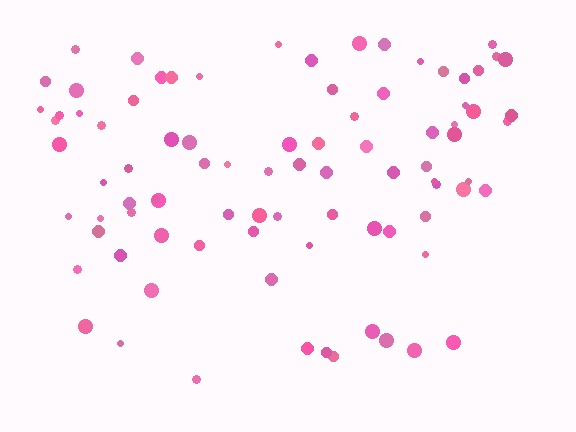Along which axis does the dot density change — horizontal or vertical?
Vertical.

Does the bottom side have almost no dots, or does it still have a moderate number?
Still a moderate number, just noticeably fewer than the top.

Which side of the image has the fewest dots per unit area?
The bottom.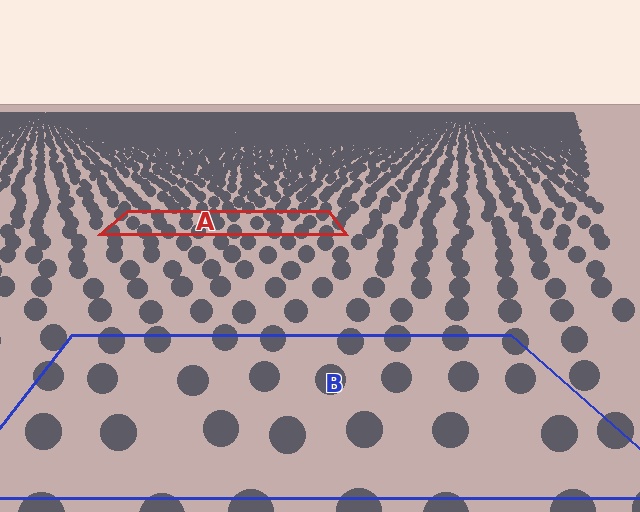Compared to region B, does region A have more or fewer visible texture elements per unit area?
Region A has more texture elements per unit area — they are packed more densely because it is farther away.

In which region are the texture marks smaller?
The texture marks are smaller in region A, because it is farther away.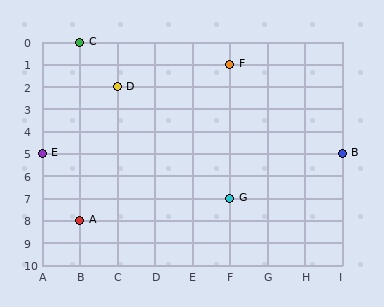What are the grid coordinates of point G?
Point G is at grid coordinates (F, 7).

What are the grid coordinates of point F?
Point F is at grid coordinates (F, 1).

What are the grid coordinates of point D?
Point D is at grid coordinates (C, 2).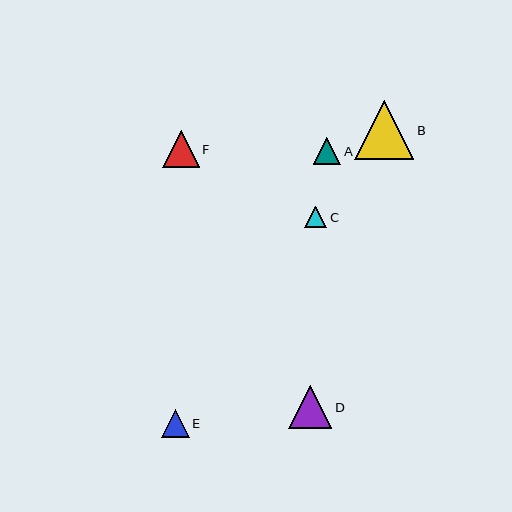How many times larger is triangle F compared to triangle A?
Triangle F is approximately 1.4 times the size of triangle A.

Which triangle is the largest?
Triangle B is the largest with a size of approximately 59 pixels.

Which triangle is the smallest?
Triangle C is the smallest with a size of approximately 22 pixels.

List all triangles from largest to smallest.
From largest to smallest: B, D, F, E, A, C.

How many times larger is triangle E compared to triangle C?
Triangle E is approximately 1.3 times the size of triangle C.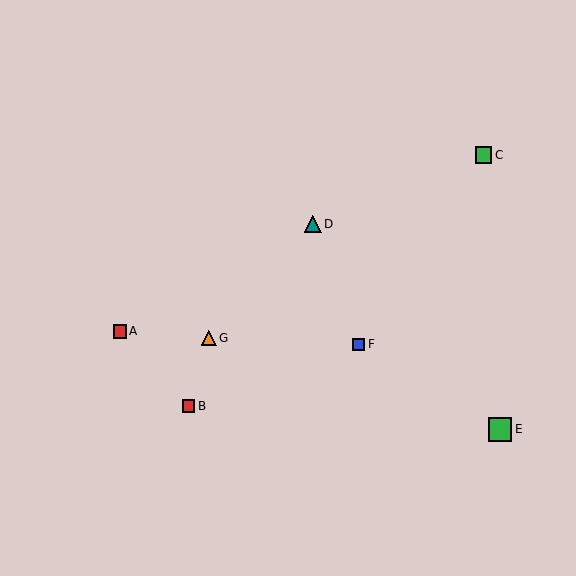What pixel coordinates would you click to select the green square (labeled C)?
Click at (484, 155) to select the green square C.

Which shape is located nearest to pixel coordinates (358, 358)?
The blue square (labeled F) at (358, 344) is nearest to that location.